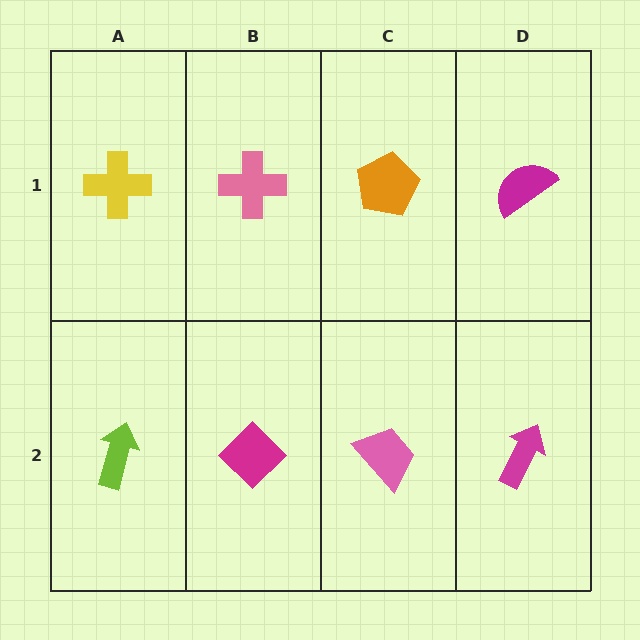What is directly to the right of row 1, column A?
A pink cross.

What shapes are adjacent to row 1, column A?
A lime arrow (row 2, column A), a pink cross (row 1, column B).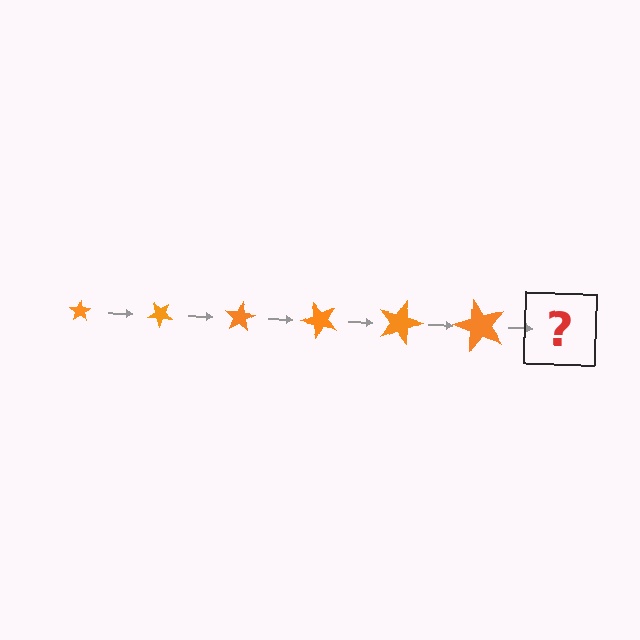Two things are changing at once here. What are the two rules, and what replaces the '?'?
The two rules are that the star grows larger each step and it rotates 40 degrees each step. The '?' should be a star, larger than the previous one and rotated 240 degrees from the start.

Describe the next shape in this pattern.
It should be a star, larger than the previous one and rotated 240 degrees from the start.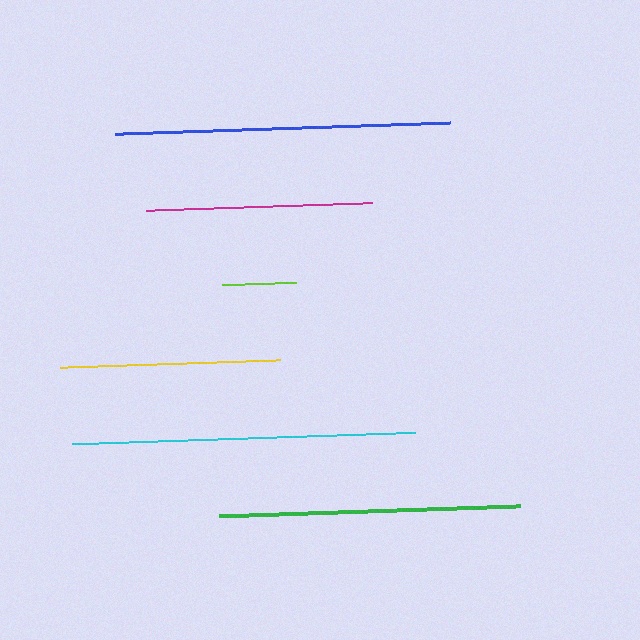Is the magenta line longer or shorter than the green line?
The green line is longer than the magenta line.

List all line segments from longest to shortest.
From longest to shortest: cyan, blue, green, magenta, yellow, lime.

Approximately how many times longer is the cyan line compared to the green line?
The cyan line is approximately 1.1 times the length of the green line.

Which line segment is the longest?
The cyan line is the longest at approximately 343 pixels.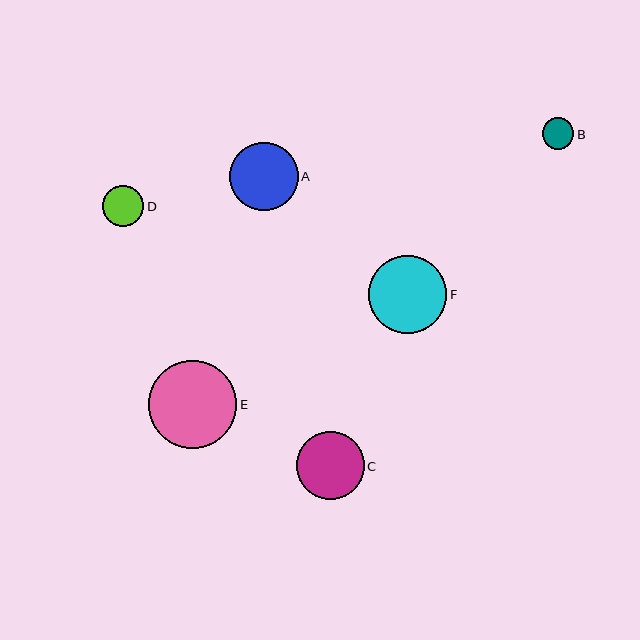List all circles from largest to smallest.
From largest to smallest: E, F, A, C, D, B.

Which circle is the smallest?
Circle B is the smallest with a size of approximately 31 pixels.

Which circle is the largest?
Circle E is the largest with a size of approximately 88 pixels.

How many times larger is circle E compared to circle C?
Circle E is approximately 1.3 times the size of circle C.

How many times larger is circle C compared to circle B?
Circle C is approximately 2.2 times the size of circle B.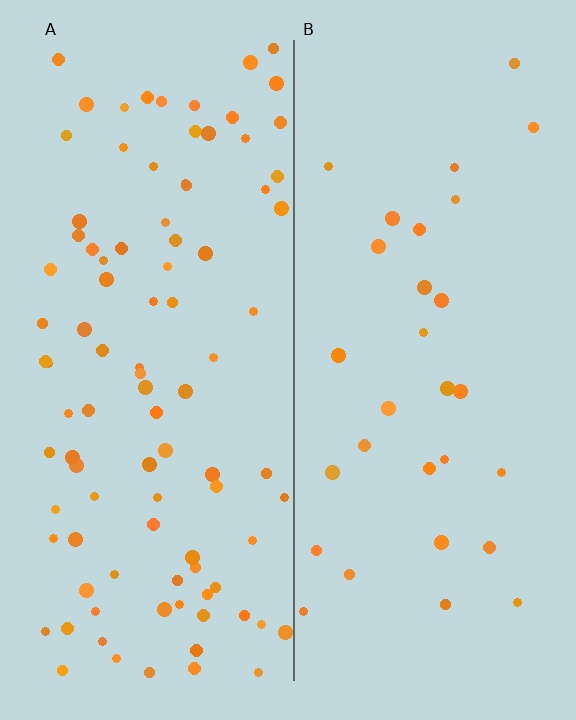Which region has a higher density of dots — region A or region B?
A (the left).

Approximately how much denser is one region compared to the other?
Approximately 3.1× — region A over region B.